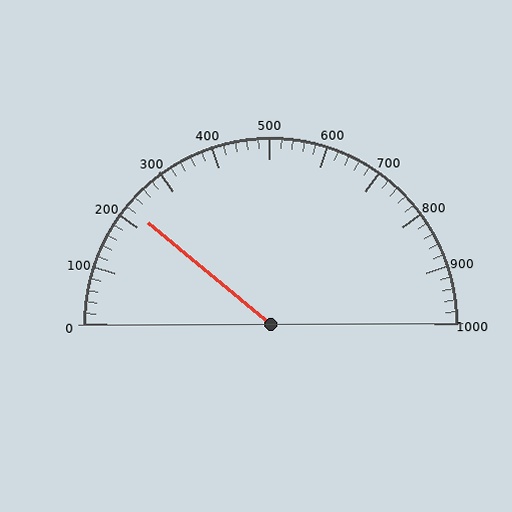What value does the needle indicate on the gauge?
The needle indicates approximately 220.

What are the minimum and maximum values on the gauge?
The gauge ranges from 0 to 1000.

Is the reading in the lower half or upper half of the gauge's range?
The reading is in the lower half of the range (0 to 1000).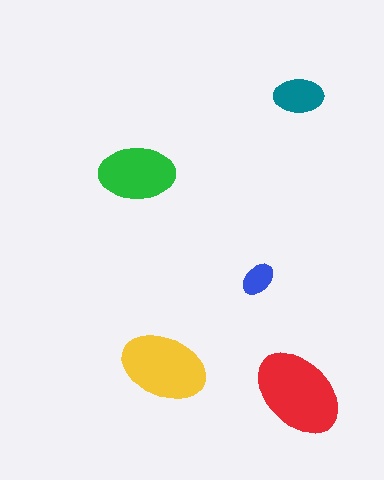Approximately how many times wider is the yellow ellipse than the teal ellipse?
About 1.5 times wider.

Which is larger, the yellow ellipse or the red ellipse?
The red one.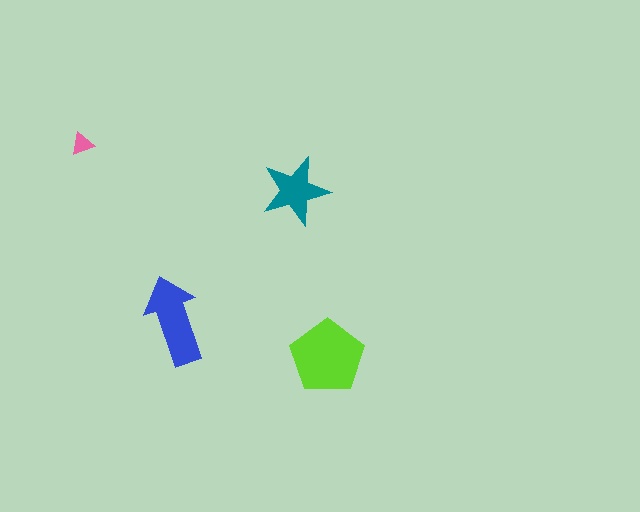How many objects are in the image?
There are 4 objects in the image.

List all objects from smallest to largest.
The pink triangle, the teal star, the blue arrow, the lime pentagon.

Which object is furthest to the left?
The pink triangle is leftmost.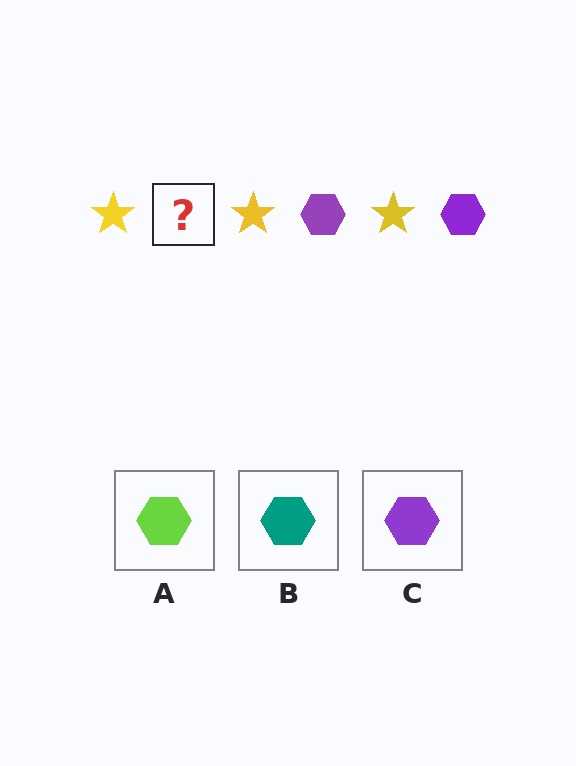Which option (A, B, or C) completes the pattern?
C.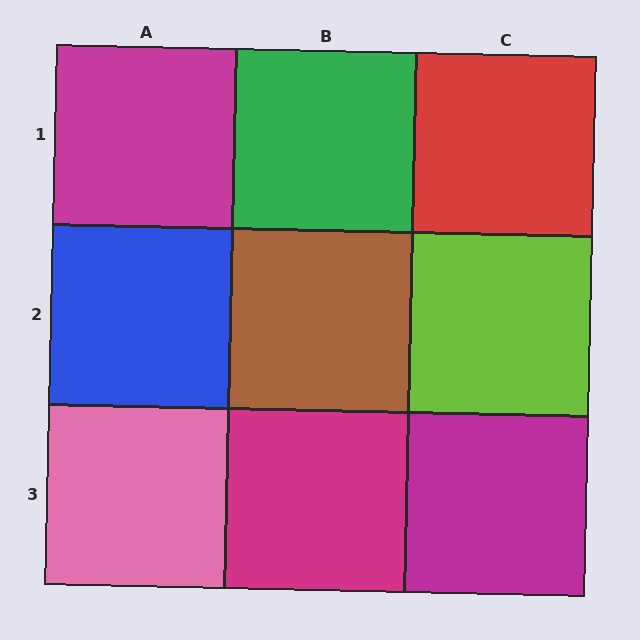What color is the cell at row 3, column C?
Magenta.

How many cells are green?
1 cell is green.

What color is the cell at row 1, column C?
Red.